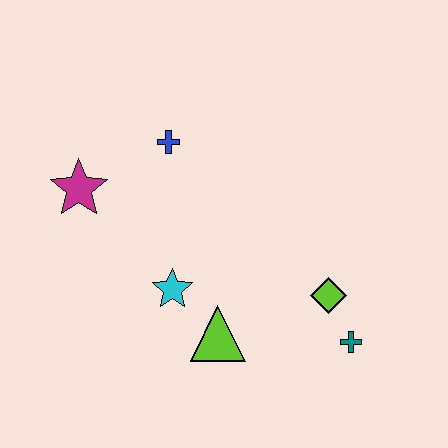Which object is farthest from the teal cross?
The magenta star is farthest from the teal cross.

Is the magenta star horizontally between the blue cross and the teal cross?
No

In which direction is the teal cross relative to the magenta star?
The teal cross is to the right of the magenta star.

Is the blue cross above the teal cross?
Yes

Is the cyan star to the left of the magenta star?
No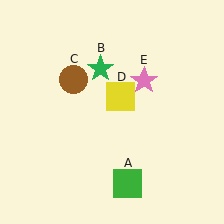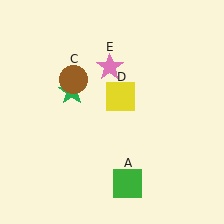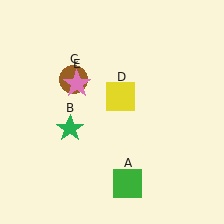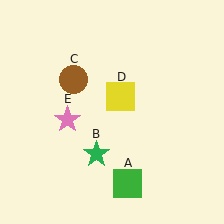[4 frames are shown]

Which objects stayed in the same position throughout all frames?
Green square (object A) and brown circle (object C) and yellow square (object D) remained stationary.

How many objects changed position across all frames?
2 objects changed position: green star (object B), pink star (object E).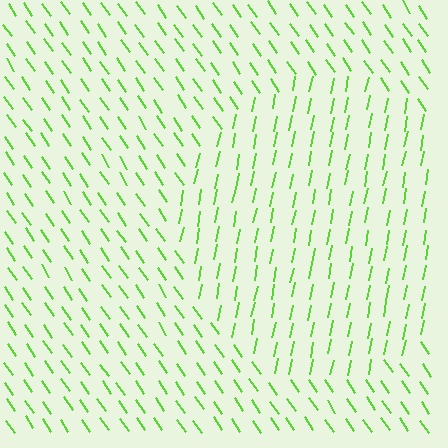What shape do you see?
I see a circle.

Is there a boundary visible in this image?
Yes, there is a texture boundary formed by a change in line orientation.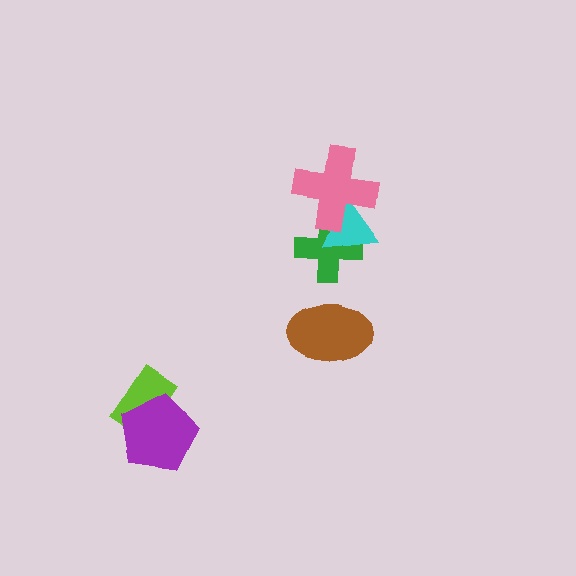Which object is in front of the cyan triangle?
The pink cross is in front of the cyan triangle.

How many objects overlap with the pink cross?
2 objects overlap with the pink cross.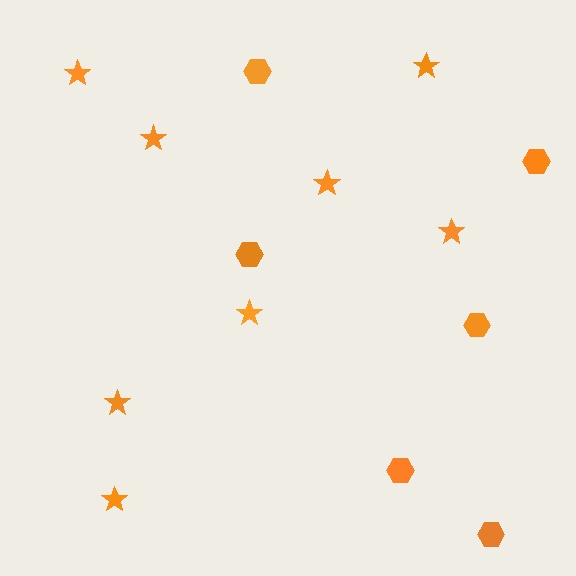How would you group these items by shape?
There are 2 groups: one group of stars (8) and one group of hexagons (6).